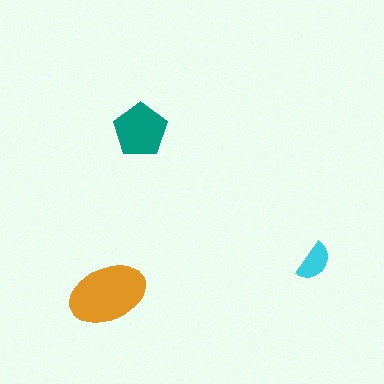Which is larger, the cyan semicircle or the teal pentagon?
The teal pentagon.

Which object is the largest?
The orange ellipse.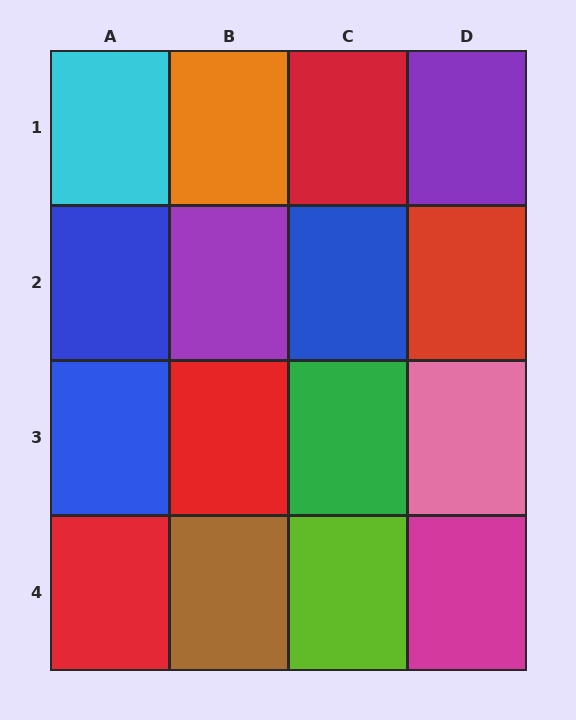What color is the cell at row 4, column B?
Brown.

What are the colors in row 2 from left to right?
Blue, purple, blue, red.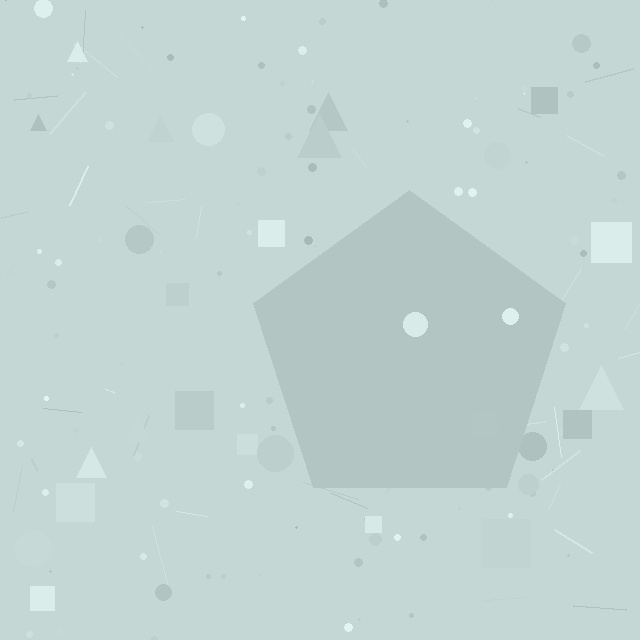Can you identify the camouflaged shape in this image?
The camouflaged shape is a pentagon.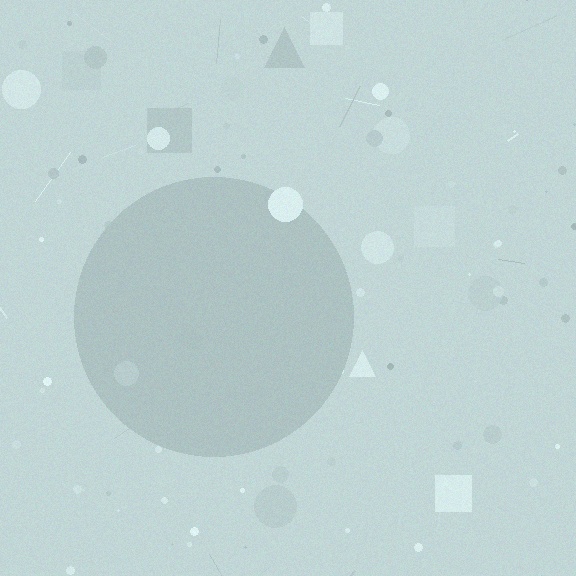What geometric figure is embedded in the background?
A circle is embedded in the background.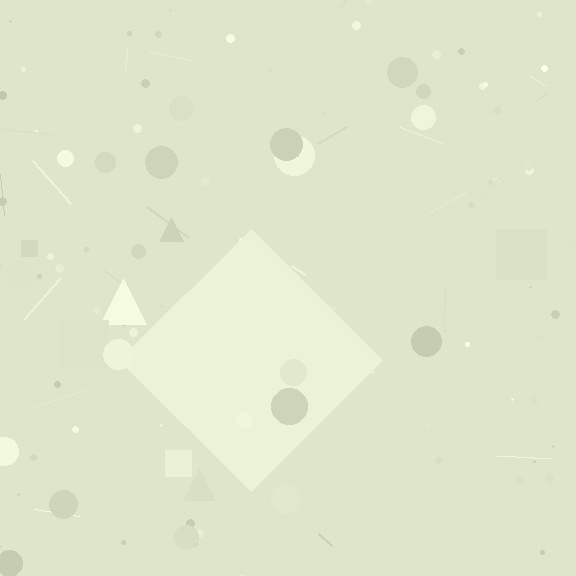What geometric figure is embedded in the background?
A diamond is embedded in the background.